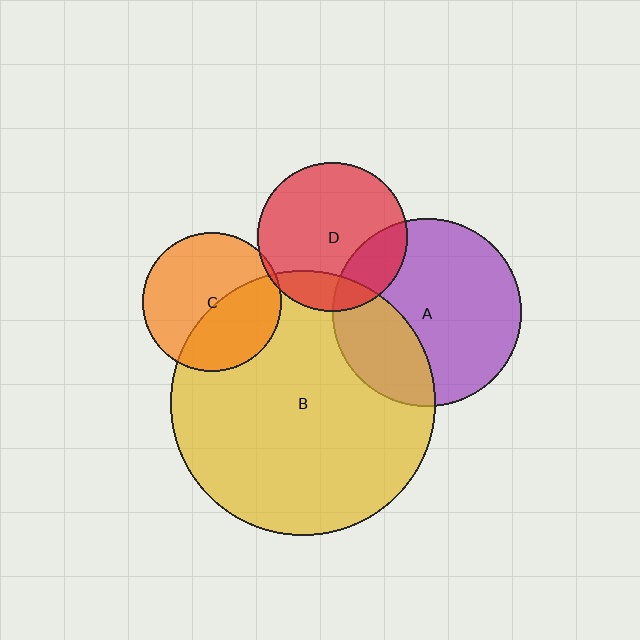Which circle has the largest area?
Circle B (yellow).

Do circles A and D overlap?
Yes.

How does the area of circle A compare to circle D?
Approximately 1.6 times.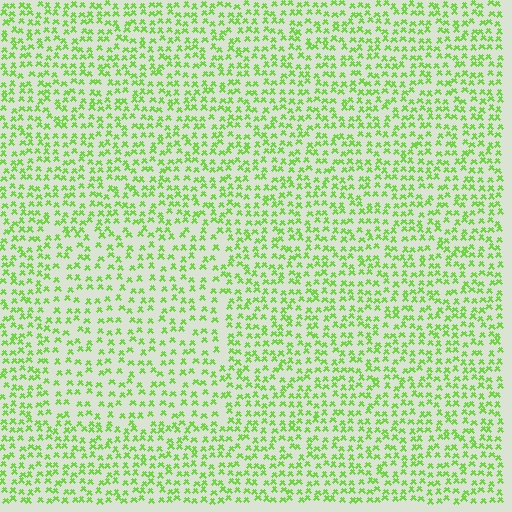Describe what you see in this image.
The image contains small lime elements arranged at two different densities. A rectangle-shaped region is visible where the elements are less densely packed than the surrounding area.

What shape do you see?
I see a rectangle.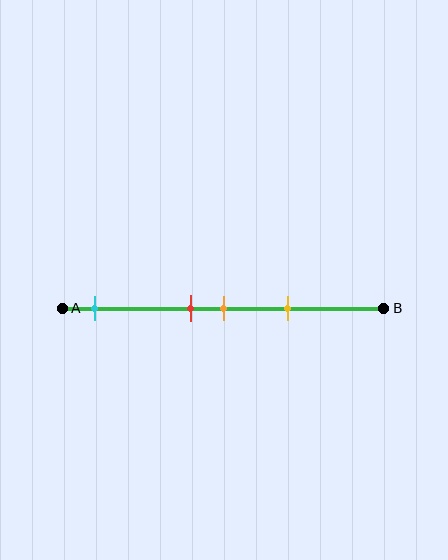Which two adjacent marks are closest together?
The red and orange marks are the closest adjacent pair.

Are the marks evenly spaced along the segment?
No, the marks are not evenly spaced.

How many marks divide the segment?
There are 4 marks dividing the segment.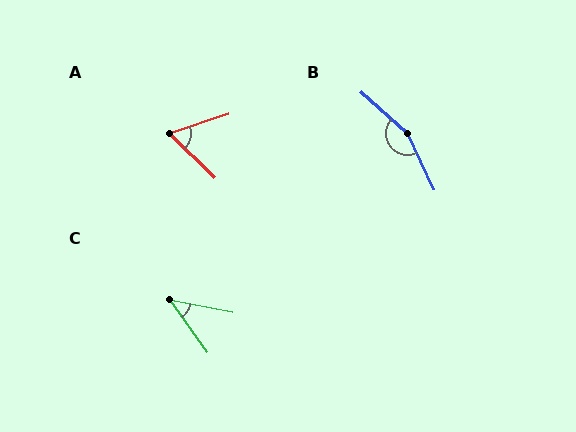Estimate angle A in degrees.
Approximately 63 degrees.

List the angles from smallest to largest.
C (44°), A (63°), B (157°).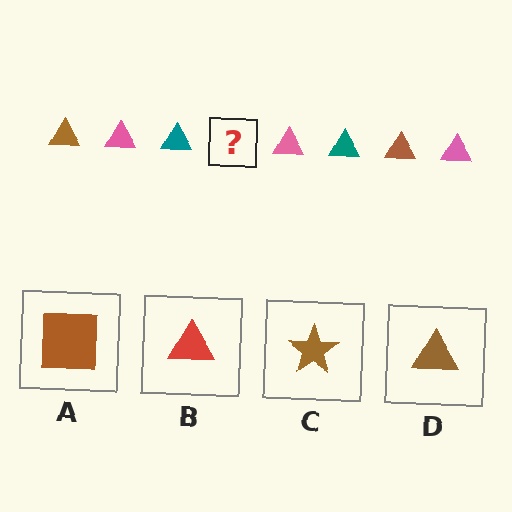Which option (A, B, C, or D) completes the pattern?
D.